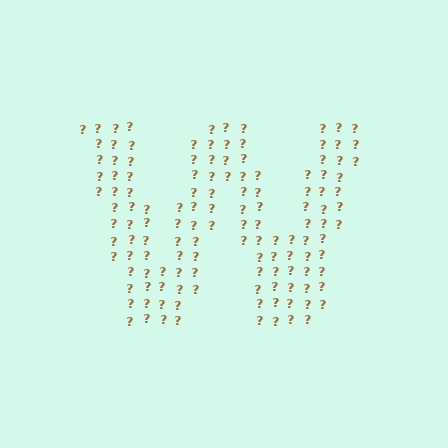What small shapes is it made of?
It is made of small question marks.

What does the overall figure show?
The overall figure shows the letter W.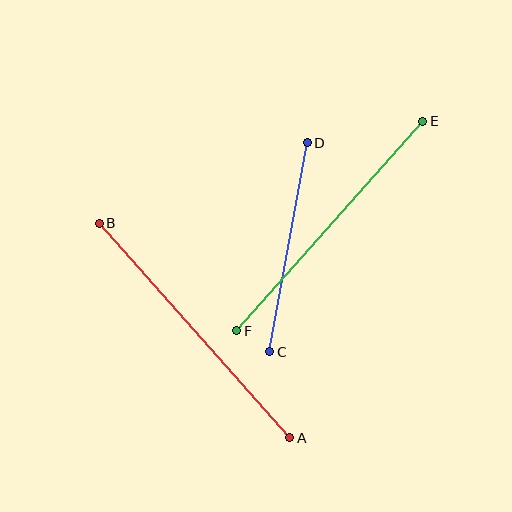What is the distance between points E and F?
The distance is approximately 280 pixels.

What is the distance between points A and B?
The distance is approximately 287 pixels.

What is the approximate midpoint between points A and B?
The midpoint is at approximately (194, 330) pixels.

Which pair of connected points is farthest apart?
Points A and B are farthest apart.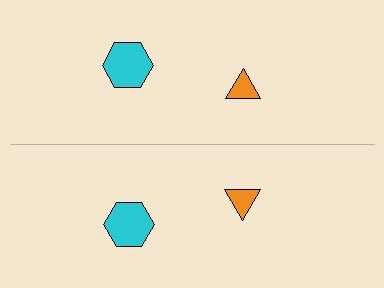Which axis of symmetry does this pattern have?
The pattern has a horizontal axis of symmetry running through the center of the image.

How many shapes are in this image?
There are 4 shapes in this image.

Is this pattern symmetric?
Yes, this pattern has bilateral (reflection) symmetry.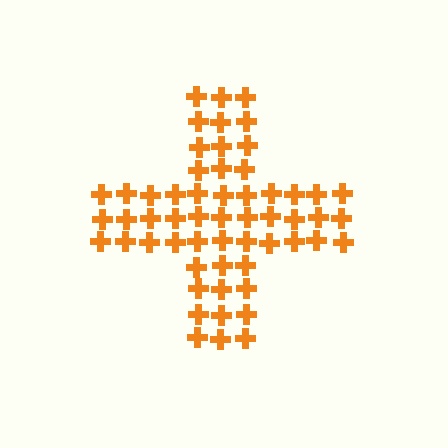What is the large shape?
The large shape is a cross.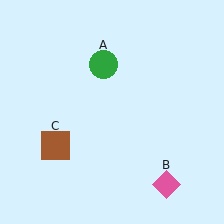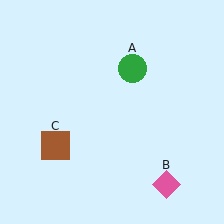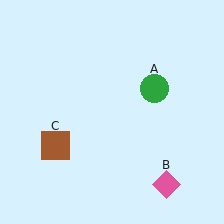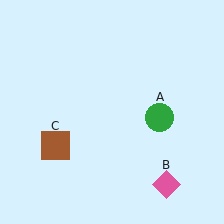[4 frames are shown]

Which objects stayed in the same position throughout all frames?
Pink diamond (object B) and brown square (object C) remained stationary.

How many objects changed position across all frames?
1 object changed position: green circle (object A).